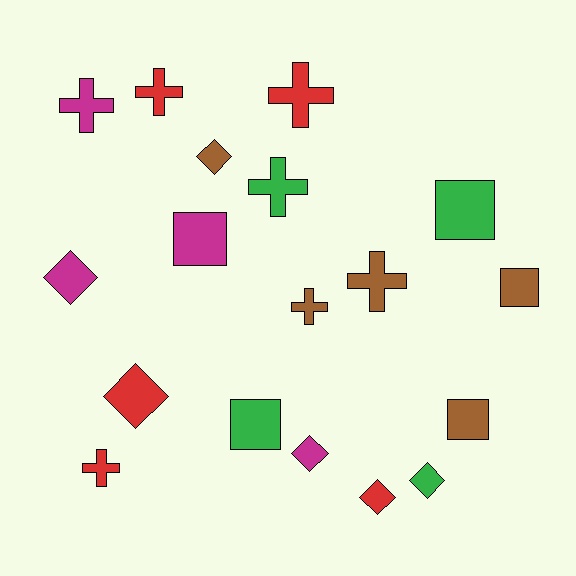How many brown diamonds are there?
There is 1 brown diamond.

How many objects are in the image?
There are 18 objects.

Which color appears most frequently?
Red, with 5 objects.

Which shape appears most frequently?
Cross, with 7 objects.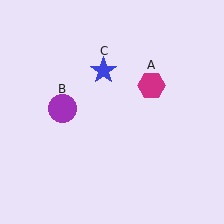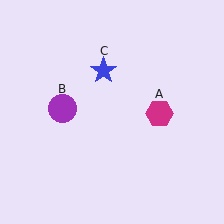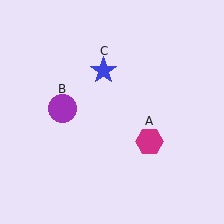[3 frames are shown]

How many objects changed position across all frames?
1 object changed position: magenta hexagon (object A).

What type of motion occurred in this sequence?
The magenta hexagon (object A) rotated clockwise around the center of the scene.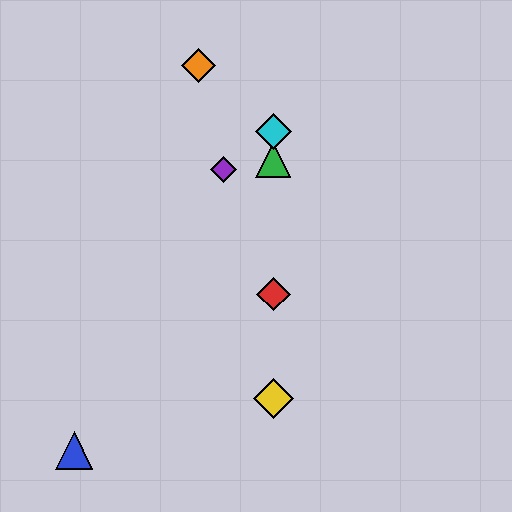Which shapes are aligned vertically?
The red diamond, the green triangle, the yellow diamond, the cyan diamond are aligned vertically.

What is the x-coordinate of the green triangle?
The green triangle is at x≈273.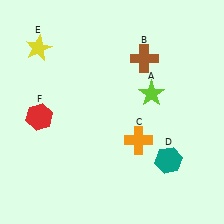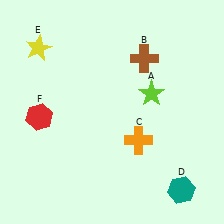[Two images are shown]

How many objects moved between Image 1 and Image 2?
1 object moved between the two images.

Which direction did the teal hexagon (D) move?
The teal hexagon (D) moved down.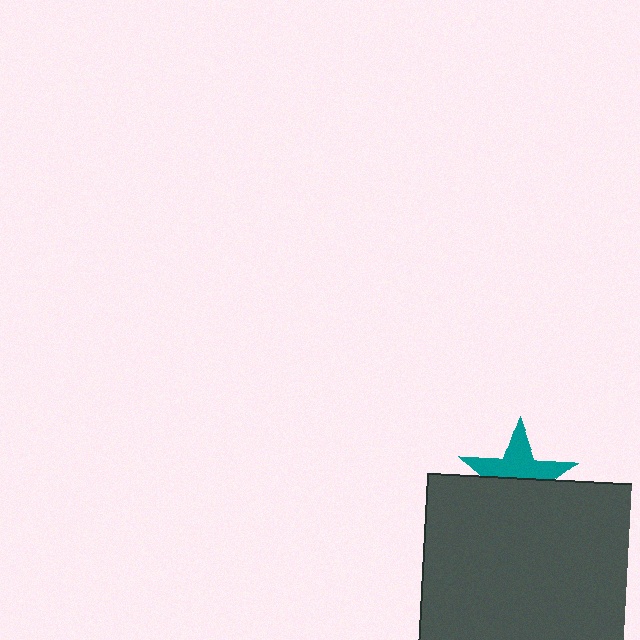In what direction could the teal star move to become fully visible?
The teal star could move up. That would shift it out from behind the dark gray square entirely.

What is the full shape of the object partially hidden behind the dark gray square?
The partially hidden object is a teal star.